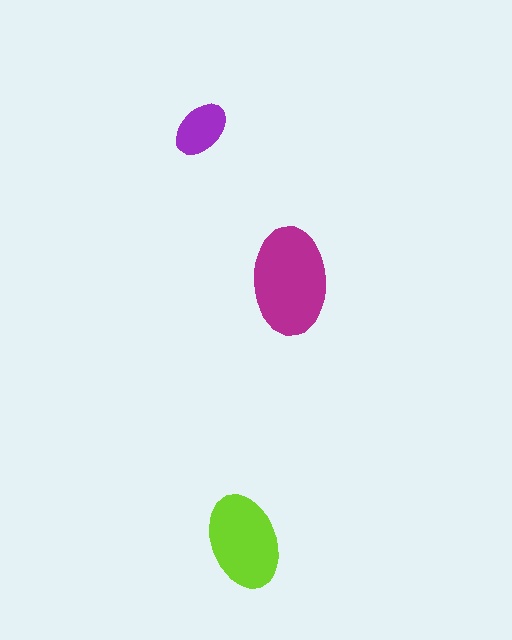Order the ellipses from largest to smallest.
the magenta one, the lime one, the purple one.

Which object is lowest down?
The lime ellipse is bottommost.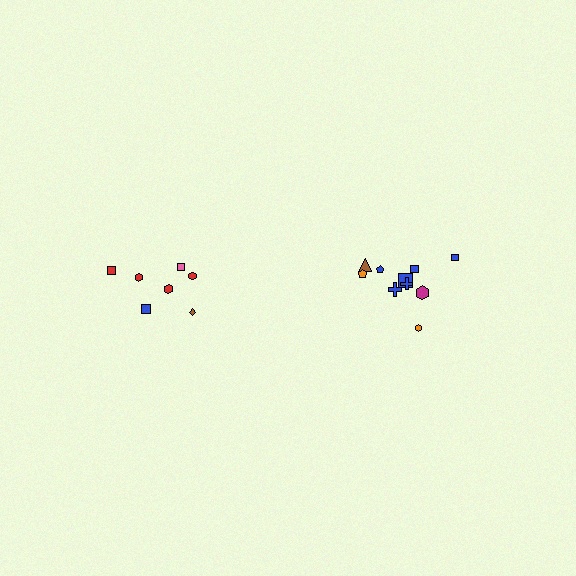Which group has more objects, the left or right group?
The right group.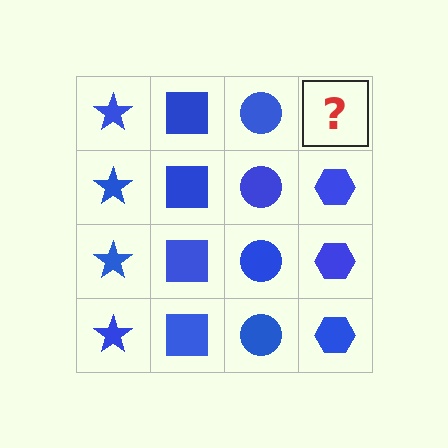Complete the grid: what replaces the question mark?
The question mark should be replaced with a blue hexagon.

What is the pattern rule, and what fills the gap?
The rule is that each column has a consistent shape. The gap should be filled with a blue hexagon.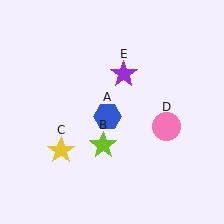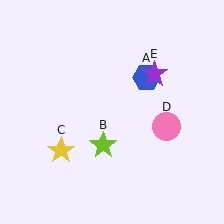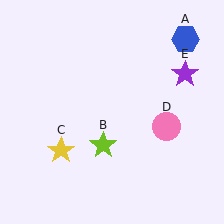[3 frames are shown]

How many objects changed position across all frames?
2 objects changed position: blue hexagon (object A), purple star (object E).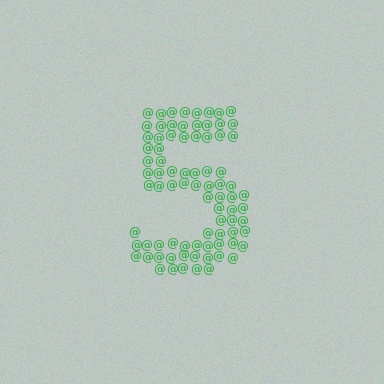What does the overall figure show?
The overall figure shows the digit 5.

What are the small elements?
The small elements are at signs.